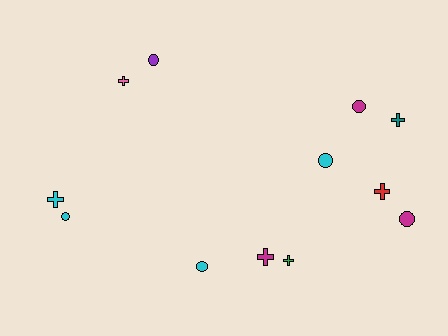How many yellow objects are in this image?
There are no yellow objects.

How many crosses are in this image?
There are 6 crosses.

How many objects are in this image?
There are 12 objects.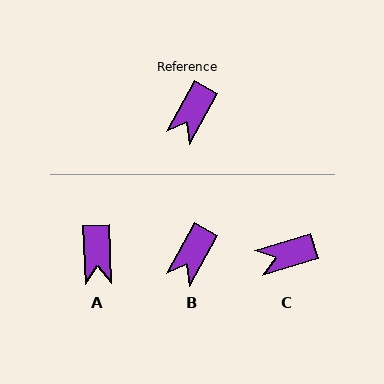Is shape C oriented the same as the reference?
No, it is off by about 44 degrees.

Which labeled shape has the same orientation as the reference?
B.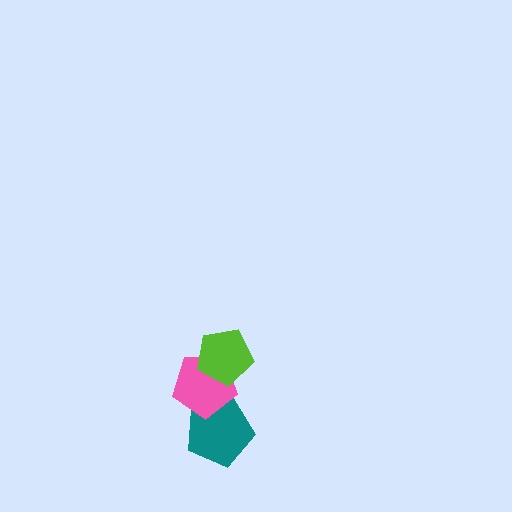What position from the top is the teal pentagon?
The teal pentagon is 3rd from the top.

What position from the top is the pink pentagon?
The pink pentagon is 2nd from the top.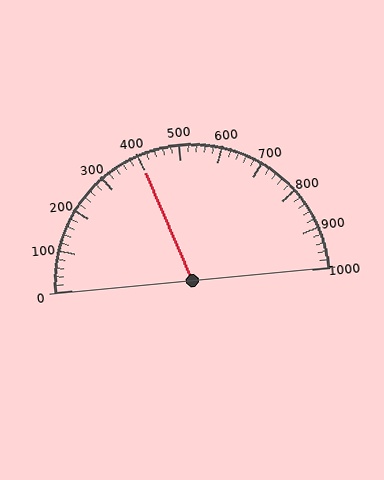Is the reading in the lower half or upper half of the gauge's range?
The reading is in the lower half of the range (0 to 1000).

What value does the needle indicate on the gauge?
The needle indicates approximately 400.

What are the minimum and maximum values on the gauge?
The gauge ranges from 0 to 1000.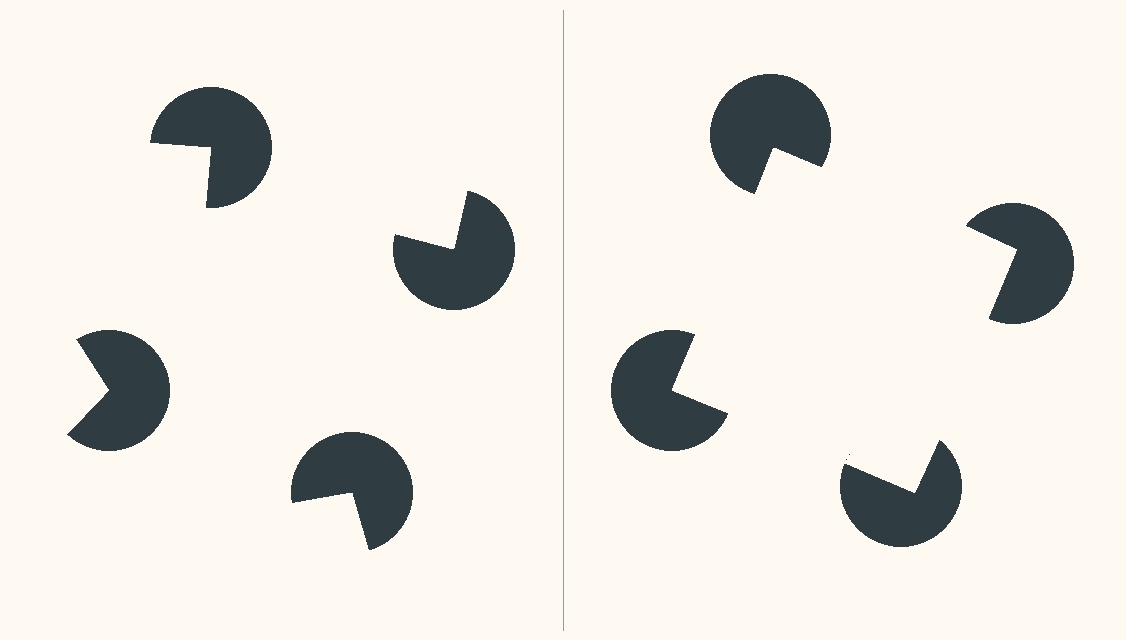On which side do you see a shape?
An illusory square appears on the right side. On the left side the wedge cuts are rotated, so no coherent shape forms.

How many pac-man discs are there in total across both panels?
8 — 4 on each side.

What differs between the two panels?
The pac-man discs are positioned identically on both sides; only the wedge orientations differ. On the right they align to a square; on the left they are misaligned.